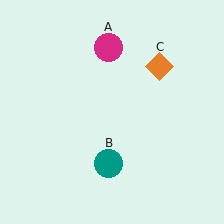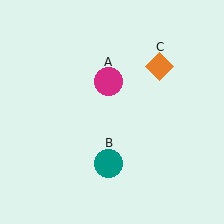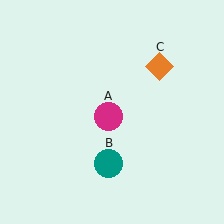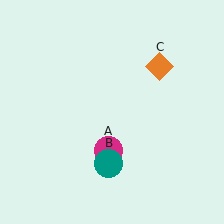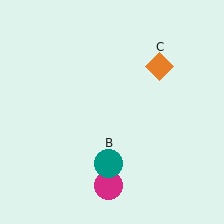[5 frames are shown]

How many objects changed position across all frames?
1 object changed position: magenta circle (object A).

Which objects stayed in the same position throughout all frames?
Teal circle (object B) and orange diamond (object C) remained stationary.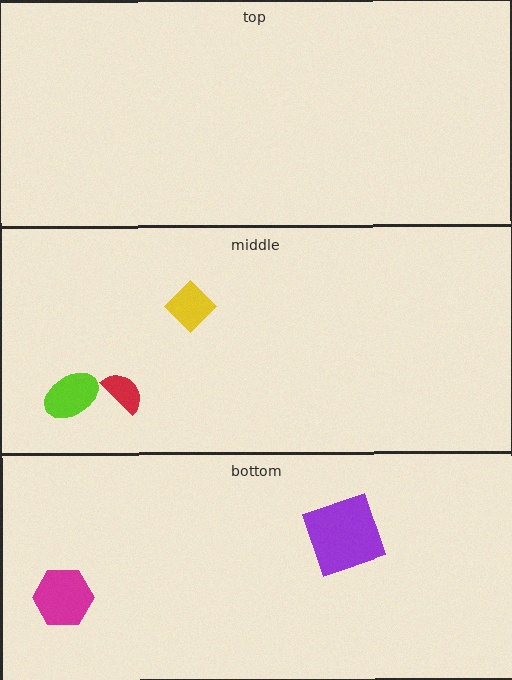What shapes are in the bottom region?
The magenta hexagon, the purple square.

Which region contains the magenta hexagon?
The bottom region.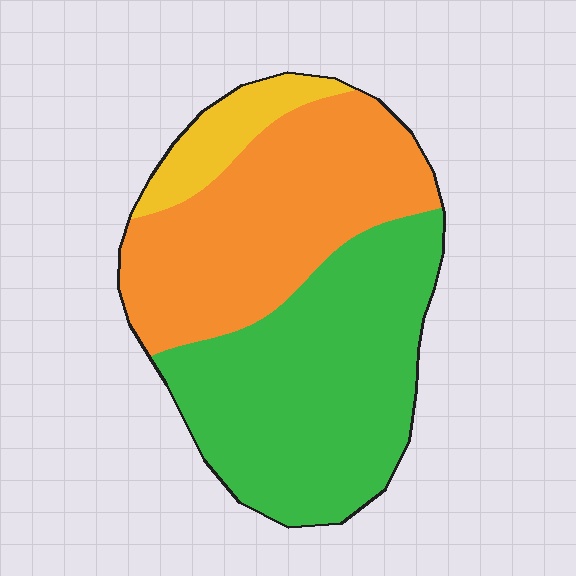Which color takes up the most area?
Green, at roughly 50%.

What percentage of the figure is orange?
Orange takes up between a third and a half of the figure.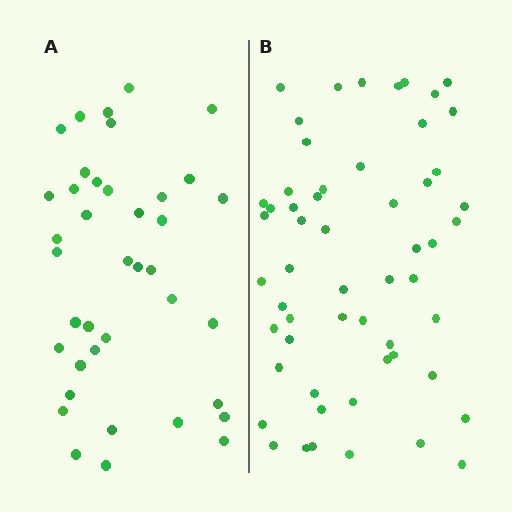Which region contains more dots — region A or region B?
Region B (the right region) has more dots.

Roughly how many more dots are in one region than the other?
Region B has approximately 15 more dots than region A.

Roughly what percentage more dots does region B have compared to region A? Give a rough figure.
About 45% more.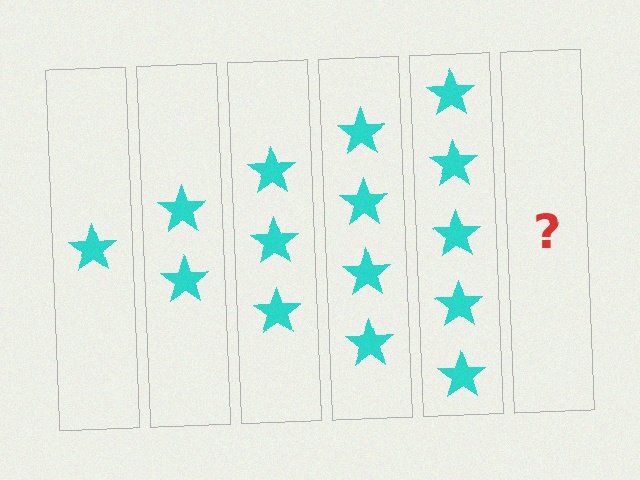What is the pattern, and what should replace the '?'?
The pattern is that each step adds one more star. The '?' should be 6 stars.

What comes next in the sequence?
The next element should be 6 stars.